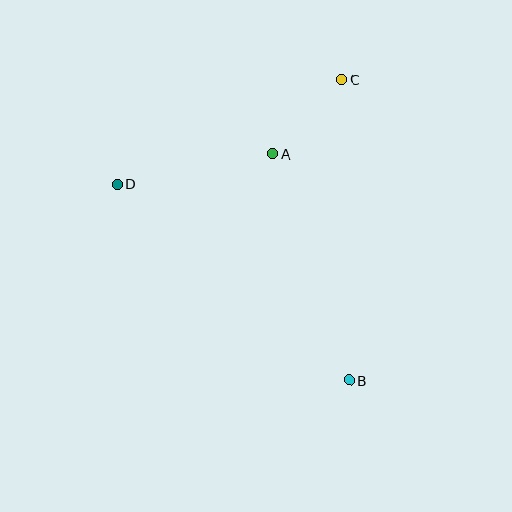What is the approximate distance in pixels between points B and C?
The distance between B and C is approximately 300 pixels.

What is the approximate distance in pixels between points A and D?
The distance between A and D is approximately 158 pixels.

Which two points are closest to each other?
Points A and C are closest to each other.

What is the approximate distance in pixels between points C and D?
The distance between C and D is approximately 247 pixels.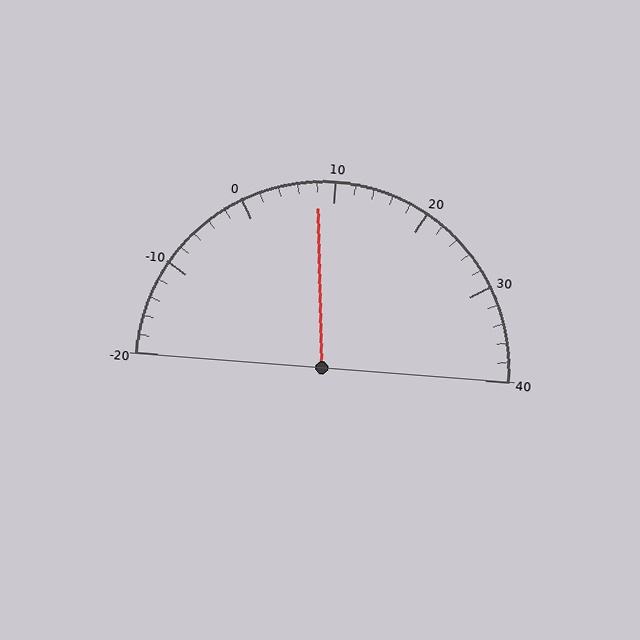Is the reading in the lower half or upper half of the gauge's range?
The reading is in the lower half of the range (-20 to 40).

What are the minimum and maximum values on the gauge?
The gauge ranges from -20 to 40.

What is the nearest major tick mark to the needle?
The nearest major tick mark is 10.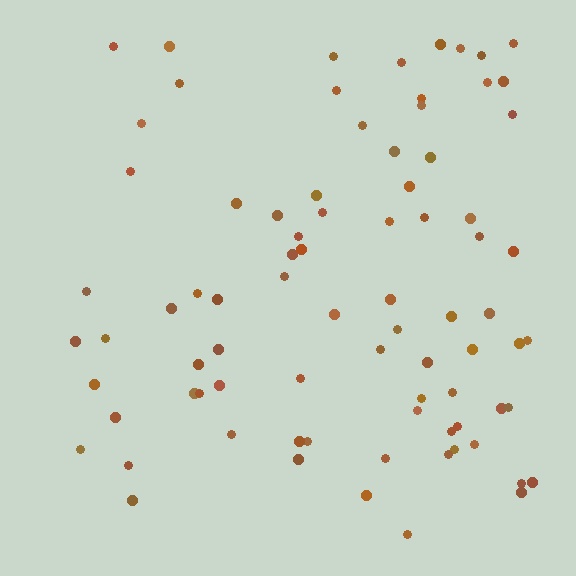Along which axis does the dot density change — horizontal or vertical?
Horizontal.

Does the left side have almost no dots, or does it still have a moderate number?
Still a moderate number, just noticeably fewer than the right.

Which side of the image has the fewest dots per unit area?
The left.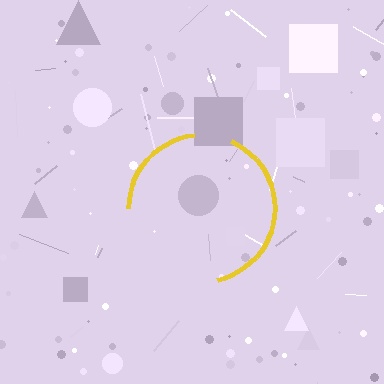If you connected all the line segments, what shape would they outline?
They would outline a circle.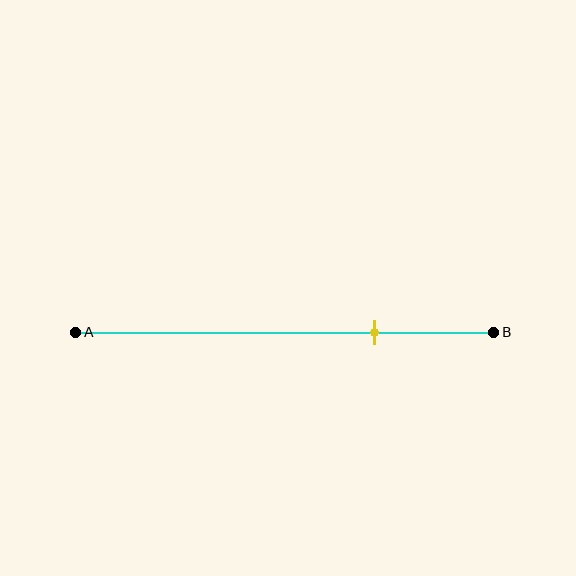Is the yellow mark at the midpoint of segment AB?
No, the mark is at about 70% from A, not at the 50% midpoint.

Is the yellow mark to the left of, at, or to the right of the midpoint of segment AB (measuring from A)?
The yellow mark is to the right of the midpoint of segment AB.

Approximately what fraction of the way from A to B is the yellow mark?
The yellow mark is approximately 70% of the way from A to B.